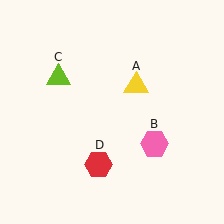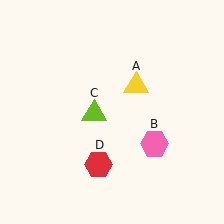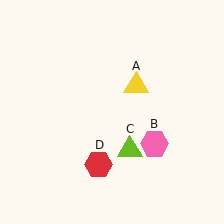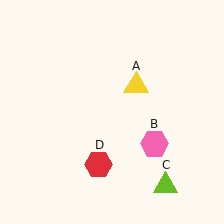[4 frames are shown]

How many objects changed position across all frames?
1 object changed position: lime triangle (object C).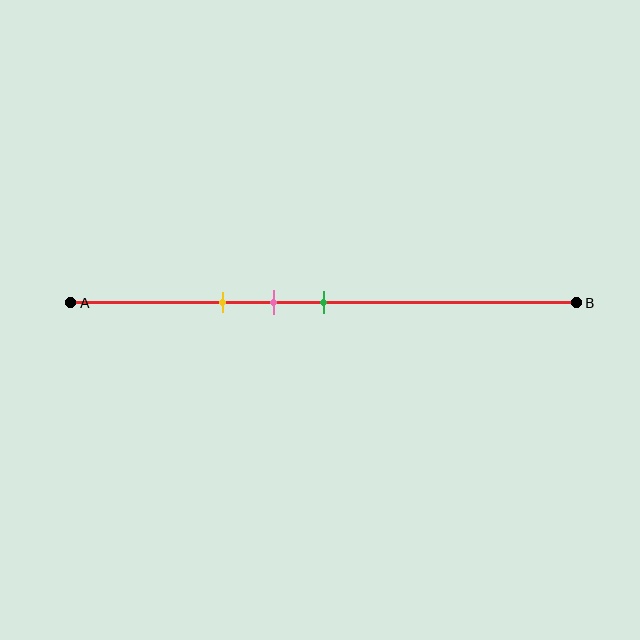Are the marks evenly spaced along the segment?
Yes, the marks are approximately evenly spaced.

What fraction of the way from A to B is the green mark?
The green mark is approximately 50% (0.5) of the way from A to B.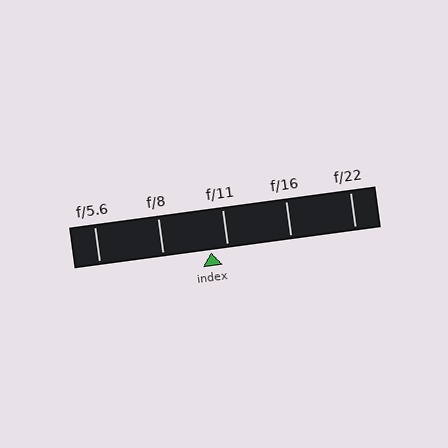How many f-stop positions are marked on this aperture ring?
There are 5 f-stop positions marked.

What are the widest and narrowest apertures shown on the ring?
The widest aperture shown is f/5.6 and the narrowest is f/22.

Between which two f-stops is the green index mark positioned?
The index mark is between f/8 and f/11.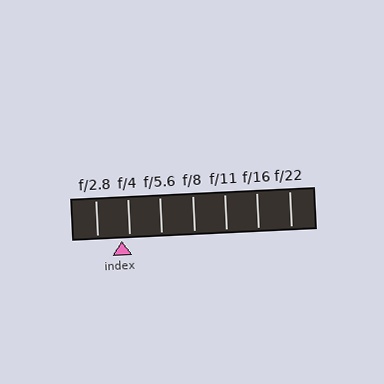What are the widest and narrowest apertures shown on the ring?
The widest aperture shown is f/2.8 and the narrowest is f/22.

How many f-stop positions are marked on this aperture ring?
There are 7 f-stop positions marked.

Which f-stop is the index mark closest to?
The index mark is closest to f/4.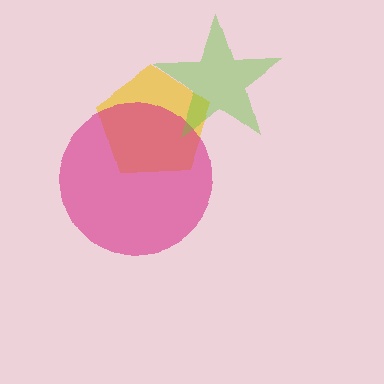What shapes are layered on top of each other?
The layered shapes are: a yellow pentagon, a magenta circle, a lime star.